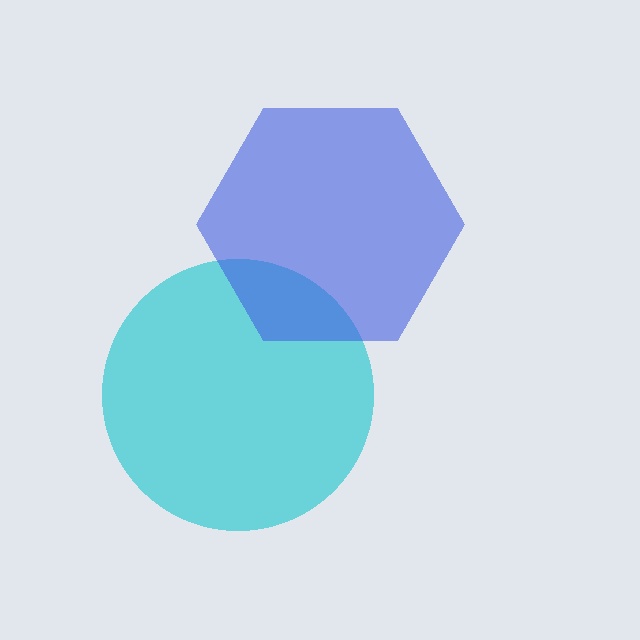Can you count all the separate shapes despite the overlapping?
Yes, there are 2 separate shapes.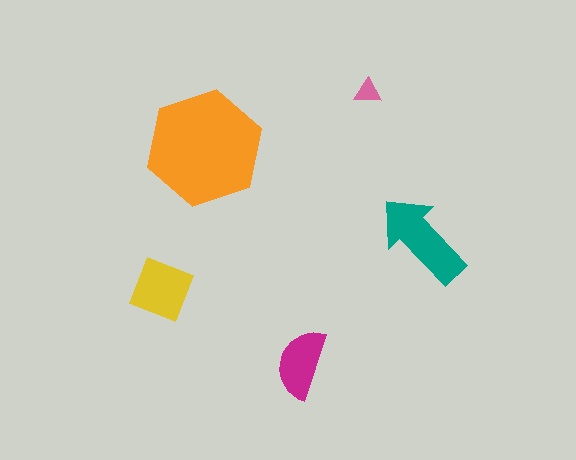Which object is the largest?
The orange hexagon.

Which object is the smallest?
The pink triangle.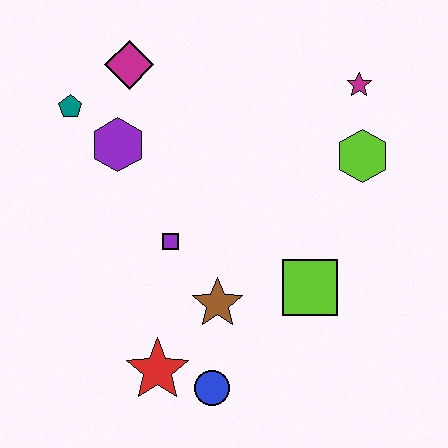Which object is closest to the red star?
The blue circle is closest to the red star.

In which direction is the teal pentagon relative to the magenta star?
The teal pentagon is to the left of the magenta star.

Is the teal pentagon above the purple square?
Yes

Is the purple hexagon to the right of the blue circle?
No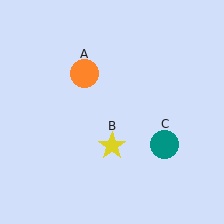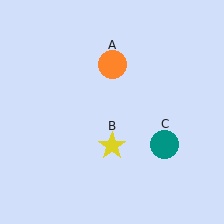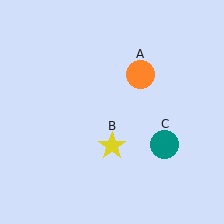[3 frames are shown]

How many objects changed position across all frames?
1 object changed position: orange circle (object A).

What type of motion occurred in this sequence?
The orange circle (object A) rotated clockwise around the center of the scene.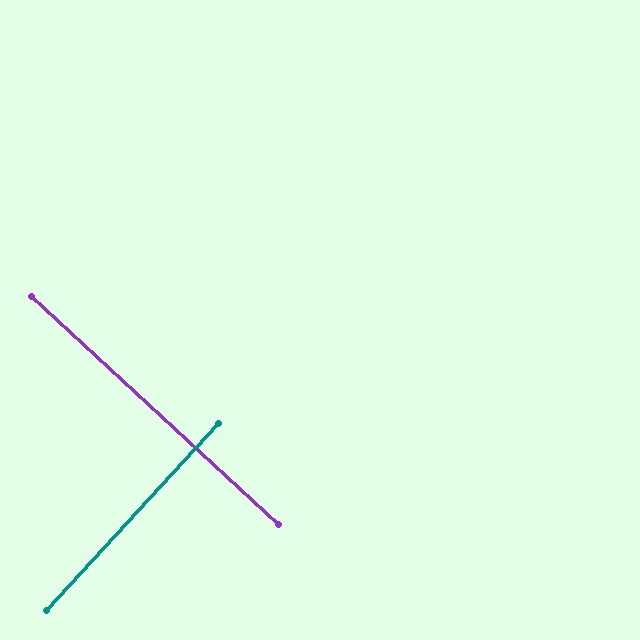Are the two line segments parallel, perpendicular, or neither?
Perpendicular — they meet at approximately 90°.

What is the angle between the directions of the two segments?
Approximately 90 degrees.